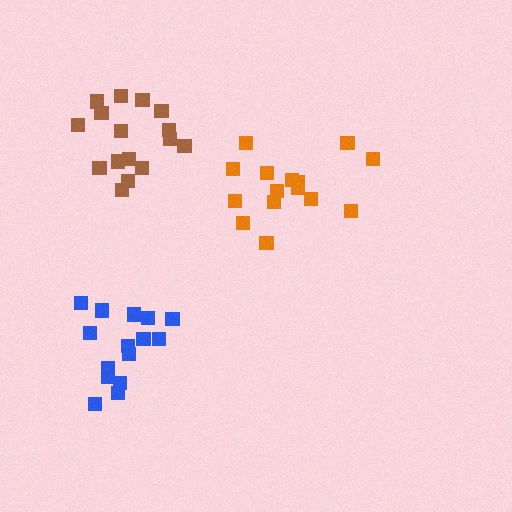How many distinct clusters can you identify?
There are 3 distinct clusters.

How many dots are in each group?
Group 1: 15 dots, Group 2: 16 dots, Group 3: 15 dots (46 total).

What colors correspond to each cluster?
The clusters are colored: orange, brown, blue.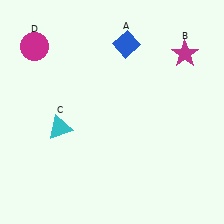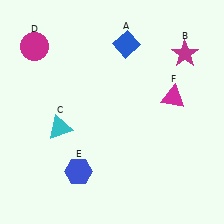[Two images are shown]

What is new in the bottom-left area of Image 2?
A blue hexagon (E) was added in the bottom-left area of Image 2.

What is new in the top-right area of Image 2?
A magenta triangle (F) was added in the top-right area of Image 2.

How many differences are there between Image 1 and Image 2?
There are 2 differences between the two images.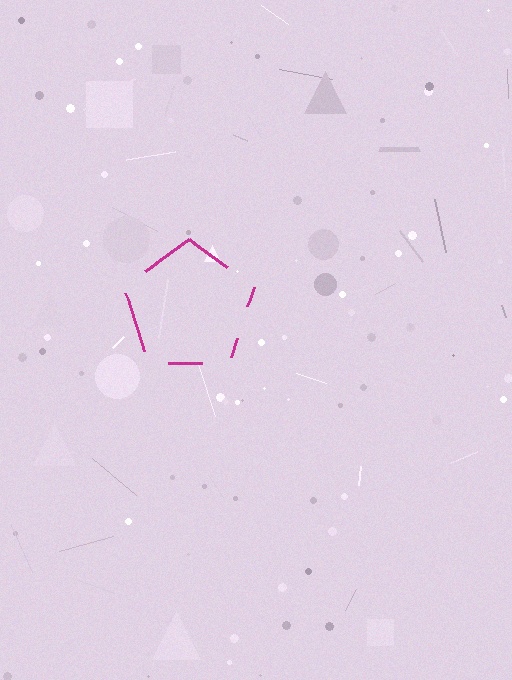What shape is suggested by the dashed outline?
The dashed outline suggests a pentagon.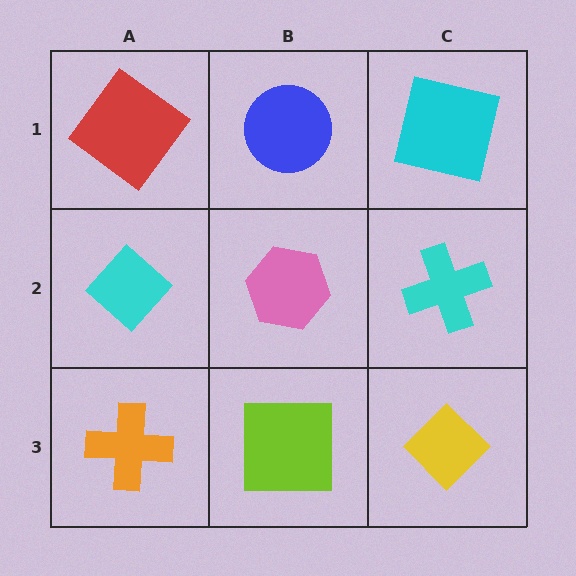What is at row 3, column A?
An orange cross.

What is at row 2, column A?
A cyan diamond.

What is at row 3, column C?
A yellow diamond.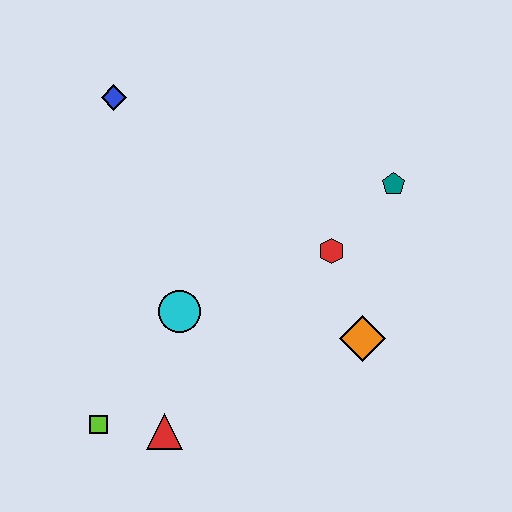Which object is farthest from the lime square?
The teal pentagon is farthest from the lime square.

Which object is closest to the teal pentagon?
The red hexagon is closest to the teal pentagon.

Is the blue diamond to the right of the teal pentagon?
No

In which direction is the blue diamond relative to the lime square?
The blue diamond is above the lime square.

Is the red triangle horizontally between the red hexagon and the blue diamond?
Yes